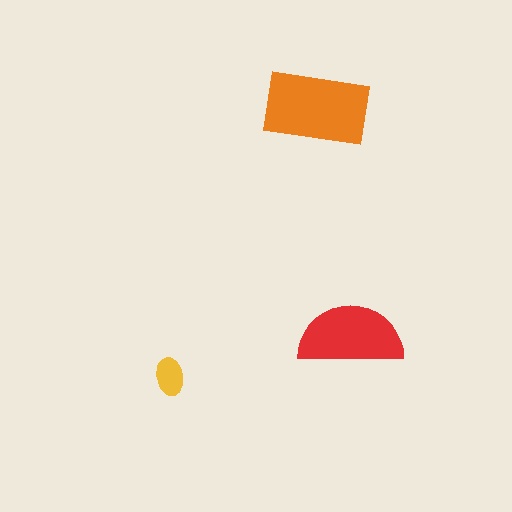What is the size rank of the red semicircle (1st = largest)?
2nd.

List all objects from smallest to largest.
The yellow ellipse, the red semicircle, the orange rectangle.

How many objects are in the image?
There are 3 objects in the image.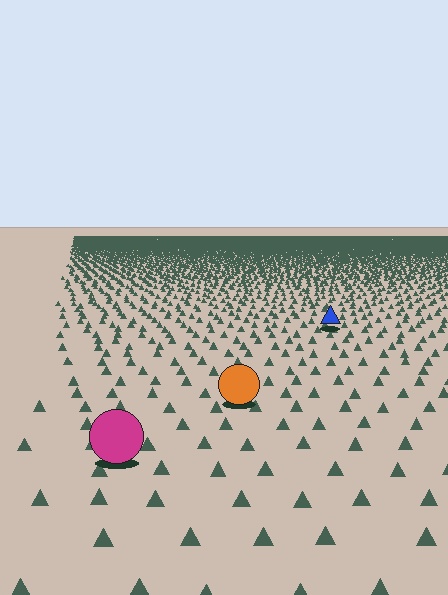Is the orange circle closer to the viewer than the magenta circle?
No. The magenta circle is closer — you can tell from the texture gradient: the ground texture is coarser near it.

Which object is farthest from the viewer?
The blue triangle is farthest from the viewer. It appears smaller and the ground texture around it is denser.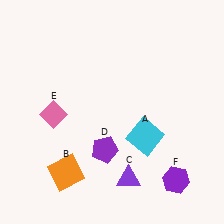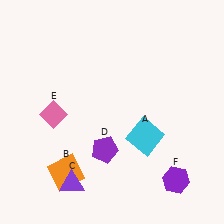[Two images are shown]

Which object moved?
The purple triangle (C) moved left.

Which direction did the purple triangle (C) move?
The purple triangle (C) moved left.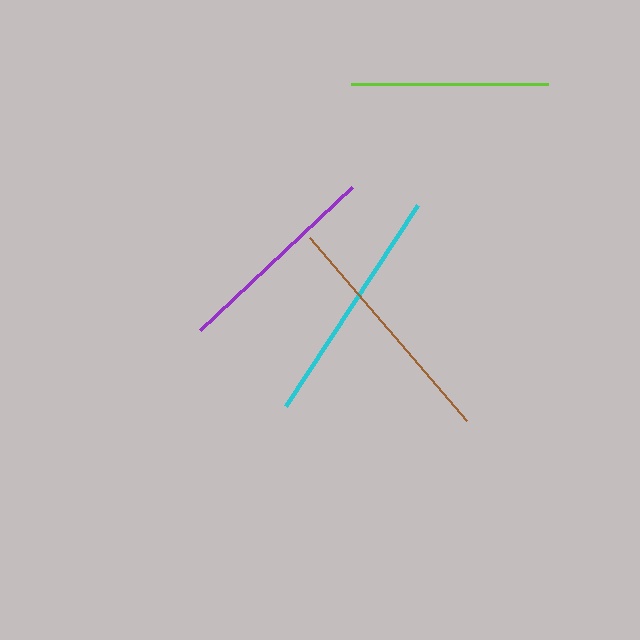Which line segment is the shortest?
The lime line is the shortest at approximately 196 pixels.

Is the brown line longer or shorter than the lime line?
The brown line is longer than the lime line.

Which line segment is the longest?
The brown line is the longest at approximately 242 pixels.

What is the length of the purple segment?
The purple segment is approximately 209 pixels long.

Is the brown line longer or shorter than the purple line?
The brown line is longer than the purple line.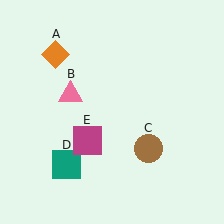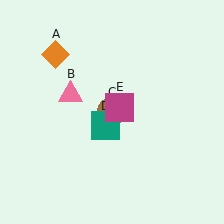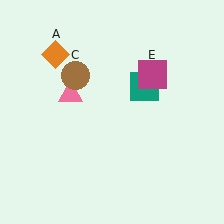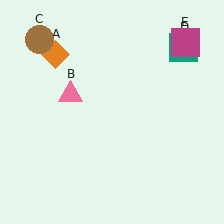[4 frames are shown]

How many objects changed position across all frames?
3 objects changed position: brown circle (object C), teal square (object D), magenta square (object E).